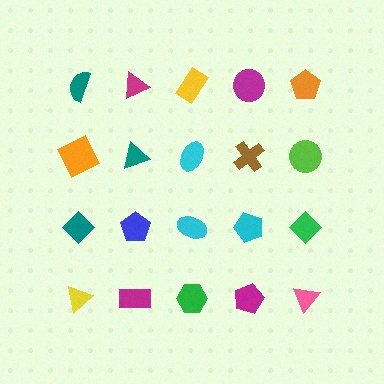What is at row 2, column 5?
A lime circle.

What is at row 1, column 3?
A yellow rectangle.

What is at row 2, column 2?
A teal triangle.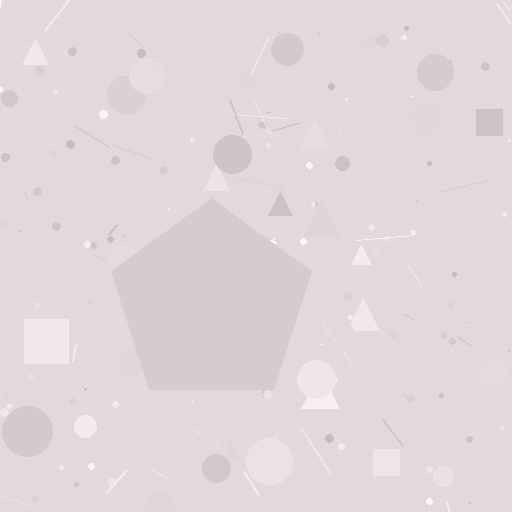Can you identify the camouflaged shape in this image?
The camouflaged shape is a pentagon.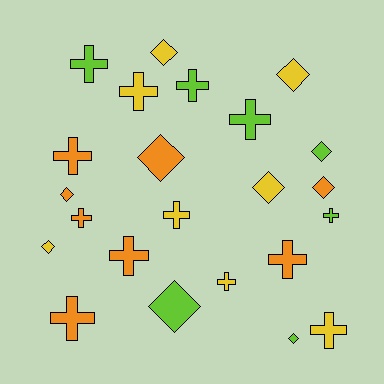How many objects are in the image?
There are 23 objects.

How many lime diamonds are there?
There are 3 lime diamonds.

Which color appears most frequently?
Yellow, with 8 objects.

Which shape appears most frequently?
Cross, with 13 objects.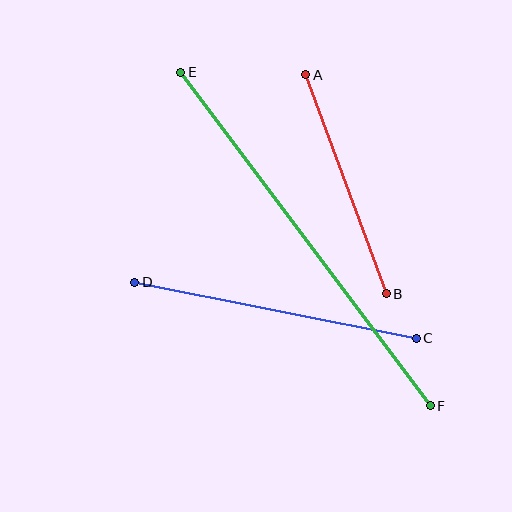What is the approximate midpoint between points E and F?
The midpoint is at approximately (305, 239) pixels.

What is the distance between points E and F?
The distance is approximately 417 pixels.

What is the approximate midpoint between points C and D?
The midpoint is at approximately (275, 310) pixels.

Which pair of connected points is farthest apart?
Points E and F are farthest apart.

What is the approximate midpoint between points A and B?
The midpoint is at approximately (346, 184) pixels.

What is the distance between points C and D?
The distance is approximately 287 pixels.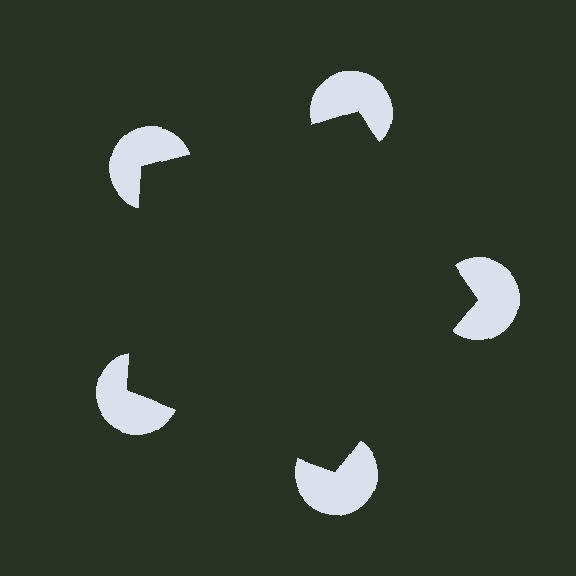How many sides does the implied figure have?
5 sides.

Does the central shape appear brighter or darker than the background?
It typically appears slightly darker than the background, even though no actual brightness change is drawn.